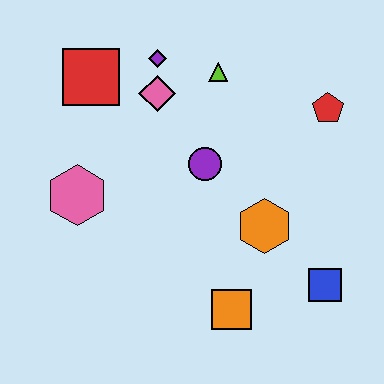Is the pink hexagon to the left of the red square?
Yes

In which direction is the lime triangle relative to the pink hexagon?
The lime triangle is to the right of the pink hexagon.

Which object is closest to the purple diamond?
The pink diamond is closest to the purple diamond.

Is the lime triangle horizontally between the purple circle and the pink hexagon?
No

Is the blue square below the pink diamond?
Yes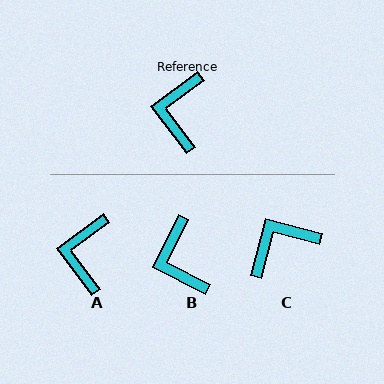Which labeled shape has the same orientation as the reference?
A.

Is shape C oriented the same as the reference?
No, it is off by about 52 degrees.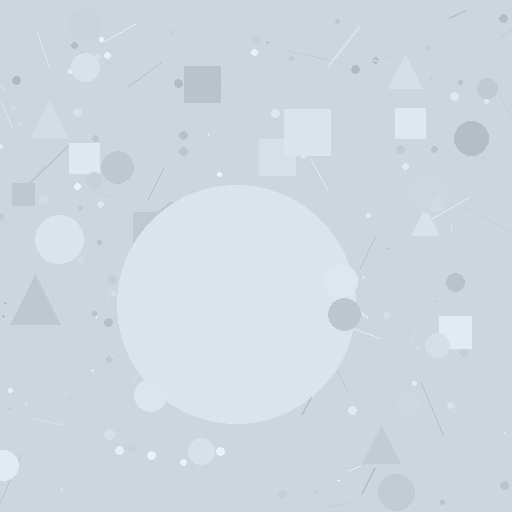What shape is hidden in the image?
A circle is hidden in the image.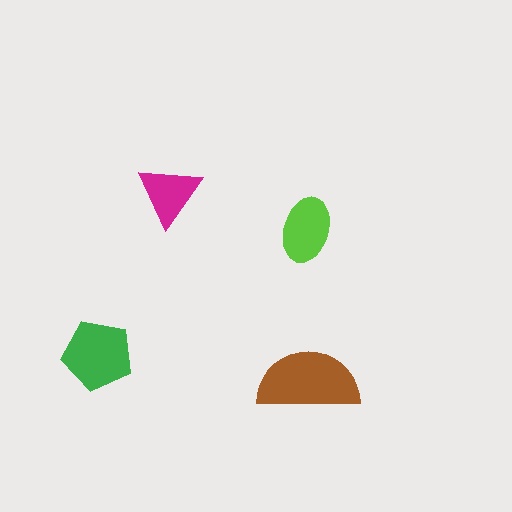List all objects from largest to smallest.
The brown semicircle, the green pentagon, the lime ellipse, the magenta triangle.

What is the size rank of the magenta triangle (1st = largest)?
4th.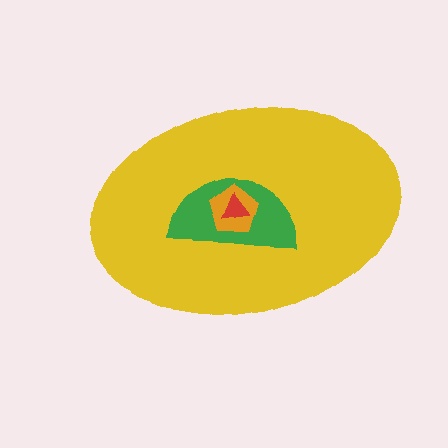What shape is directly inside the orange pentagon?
The red triangle.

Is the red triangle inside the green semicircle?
Yes.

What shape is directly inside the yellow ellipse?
The green semicircle.